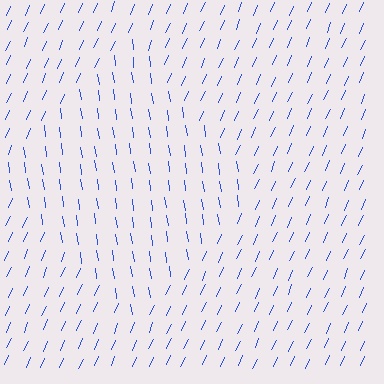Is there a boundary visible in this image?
Yes, there is a texture boundary formed by a change in line orientation.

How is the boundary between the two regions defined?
The boundary is defined purely by a change in line orientation (approximately 32 degrees difference). All lines are the same color and thickness.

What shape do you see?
I see a diamond.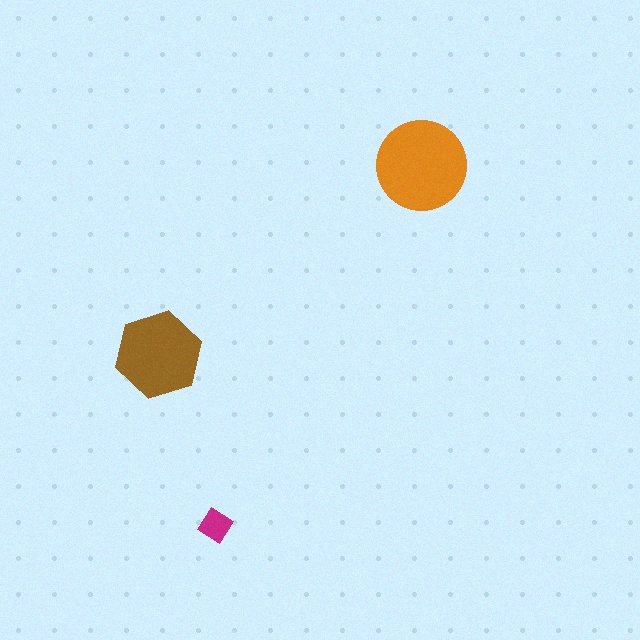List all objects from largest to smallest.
The orange circle, the brown hexagon, the magenta diamond.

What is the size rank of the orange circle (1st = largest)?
1st.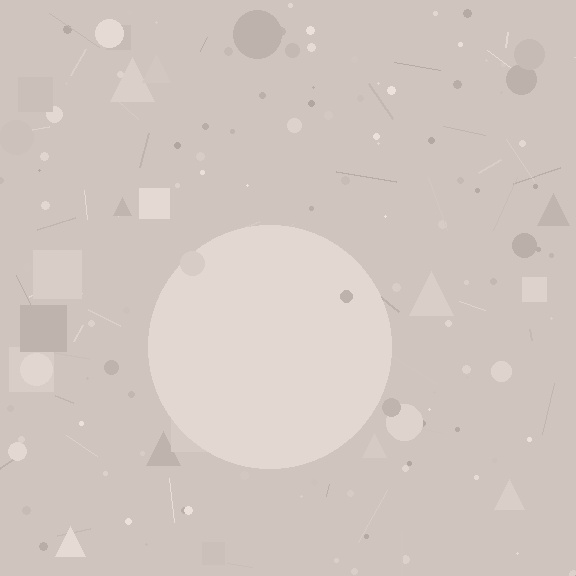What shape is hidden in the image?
A circle is hidden in the image.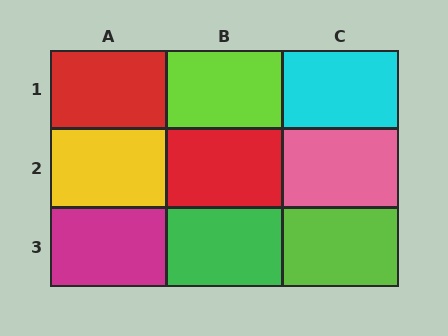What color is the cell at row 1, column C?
Cyan.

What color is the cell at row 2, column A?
Yellow.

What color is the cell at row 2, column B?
Red.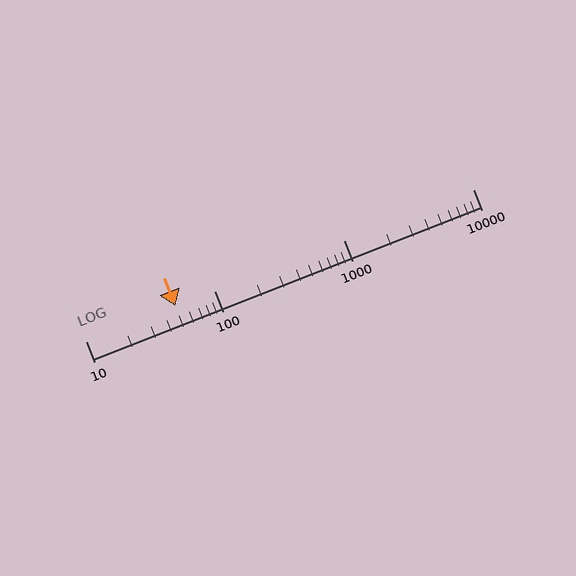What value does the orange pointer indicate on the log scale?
The pointer indicates approximately 50.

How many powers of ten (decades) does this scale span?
The scale spans 3 decades, from 10 to 10000.